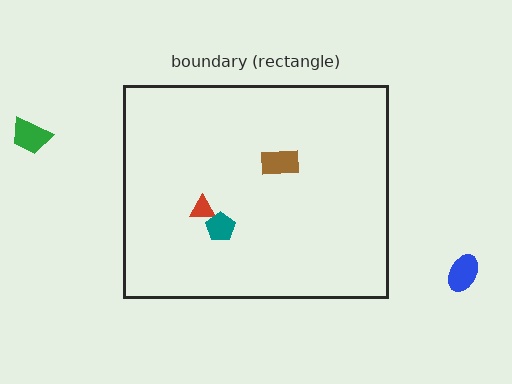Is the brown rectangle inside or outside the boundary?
Inside.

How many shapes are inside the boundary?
3 inside, 2 outside.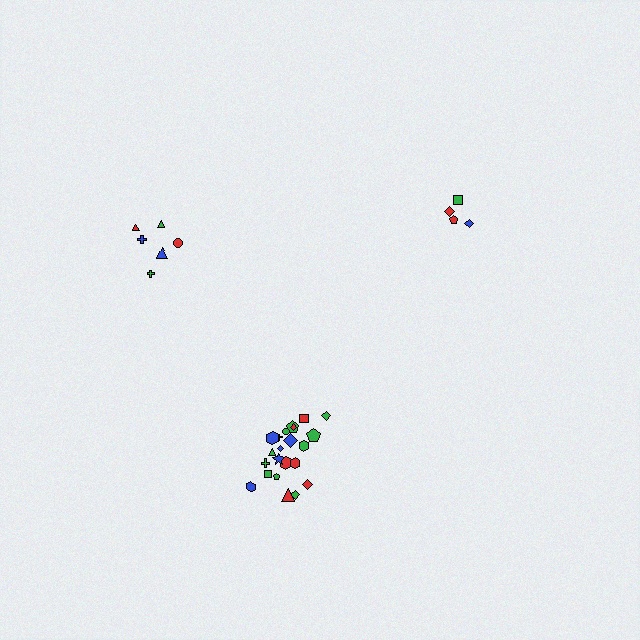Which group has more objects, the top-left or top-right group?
The top-left group.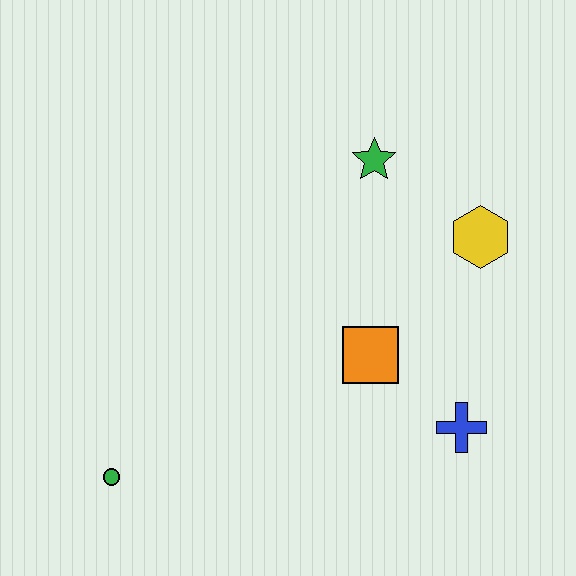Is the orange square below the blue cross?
No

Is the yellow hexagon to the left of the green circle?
No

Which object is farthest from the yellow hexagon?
The green circle is farthest from the yellow hexagon.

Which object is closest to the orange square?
The blue cross is closest to the orange square.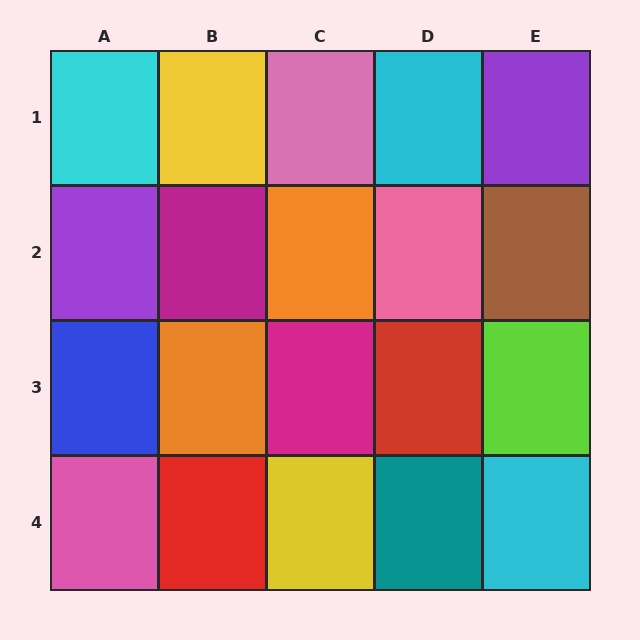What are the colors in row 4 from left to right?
Pink, red, yellow, teal, cyan.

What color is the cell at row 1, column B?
Yellow.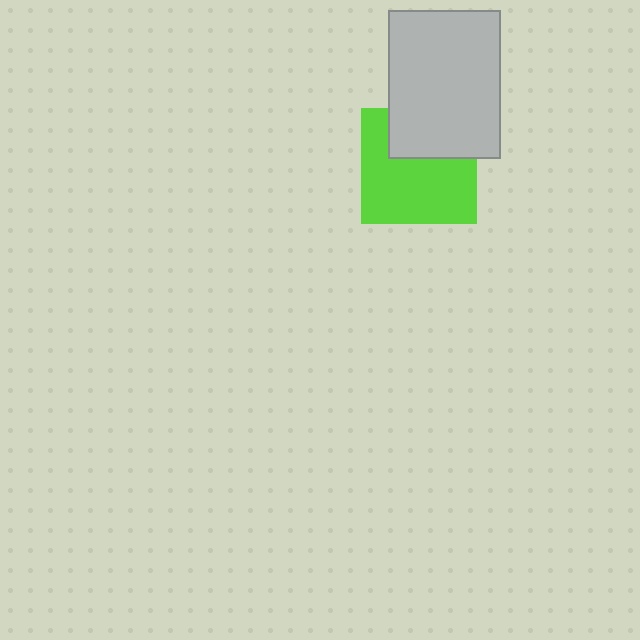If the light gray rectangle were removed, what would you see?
You would see the complete lime square.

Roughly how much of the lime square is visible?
Most of it is visible (roughly 65%).